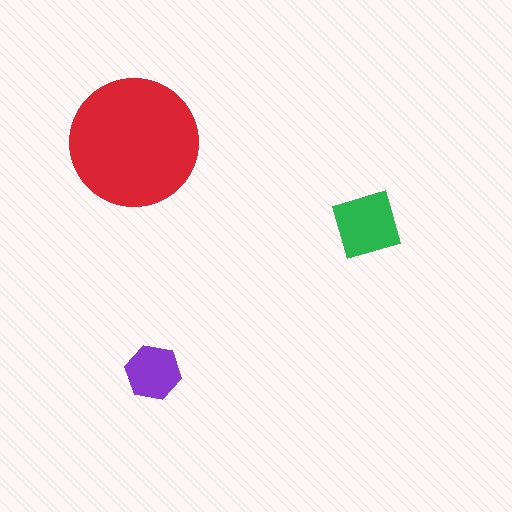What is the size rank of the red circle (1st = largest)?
1st.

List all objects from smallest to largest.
The purple hexagon, the green diamond, the red circle.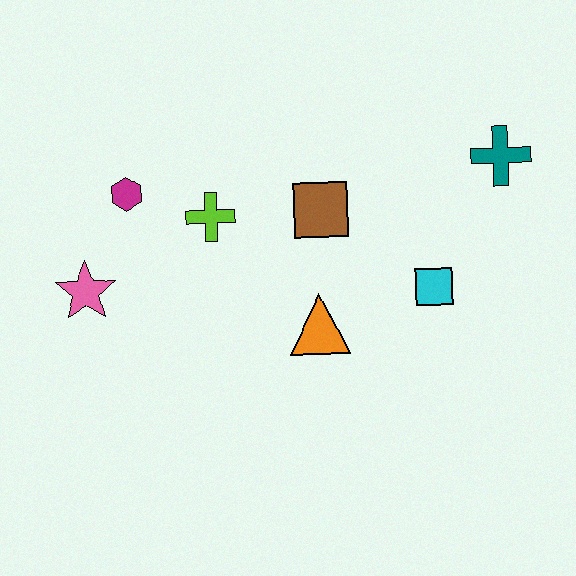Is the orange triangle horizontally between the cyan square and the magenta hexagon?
Yes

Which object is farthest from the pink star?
The teal cross is farthest from the pink star.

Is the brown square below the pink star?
No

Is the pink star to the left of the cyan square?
Yes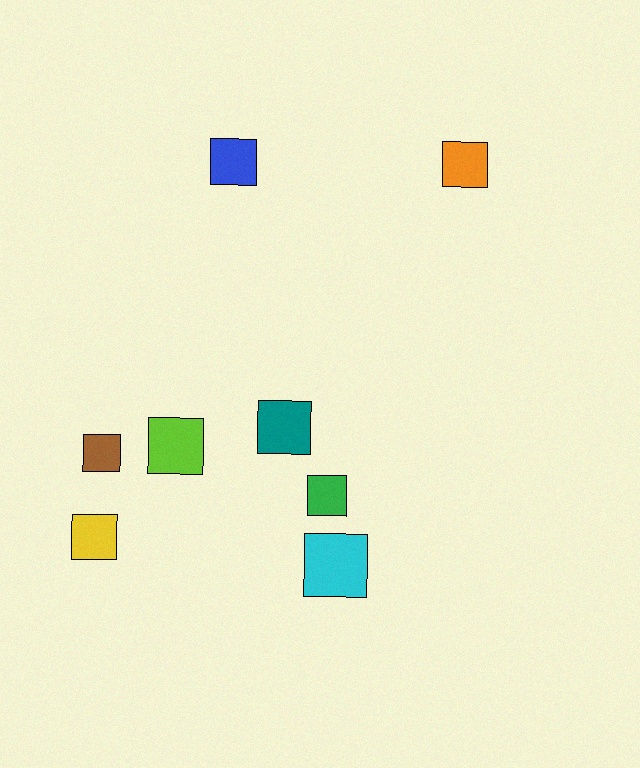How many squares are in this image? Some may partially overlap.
There are 8 squares.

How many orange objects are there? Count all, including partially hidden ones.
There is 1 orange object.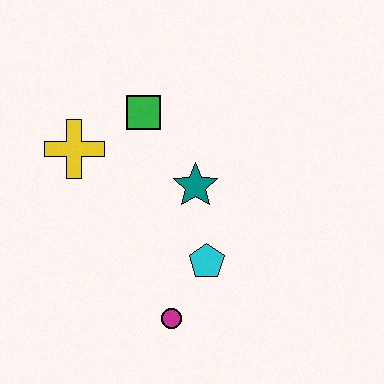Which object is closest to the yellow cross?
The green square is closest to the yellow cross.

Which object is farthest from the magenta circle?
The green square is farthest from the magenta circle.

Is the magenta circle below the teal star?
Yes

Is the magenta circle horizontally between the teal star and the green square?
Yes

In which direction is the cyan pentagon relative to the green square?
The cyan pentagon is below the green square.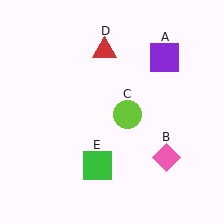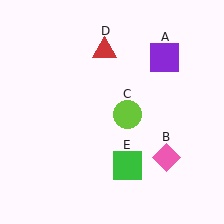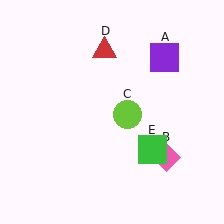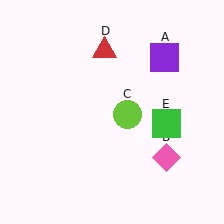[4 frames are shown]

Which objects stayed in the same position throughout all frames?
Purple square (object A) and pink diamond (object B) and lime circle (object C) and red triangle (object D) remained stationary.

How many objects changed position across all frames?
1 object changed position: green square (object E).